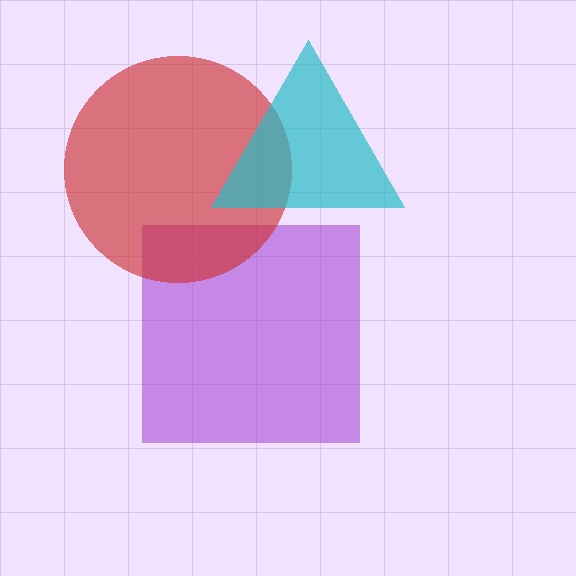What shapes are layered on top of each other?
The layered shapes are: a purple square, a red circle, a cyan triangle.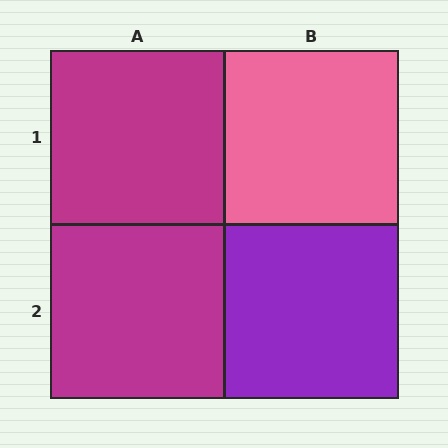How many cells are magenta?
2 cells are magenta.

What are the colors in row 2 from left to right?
Magenta, purple.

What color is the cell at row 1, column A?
Magenta.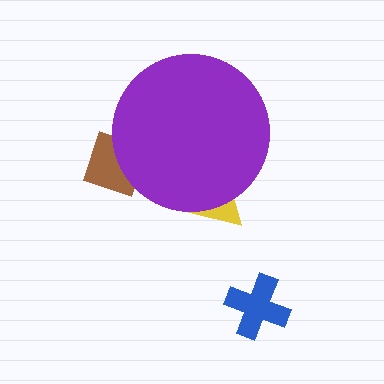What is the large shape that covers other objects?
A purple circle.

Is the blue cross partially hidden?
No, the blue cross is fully visible.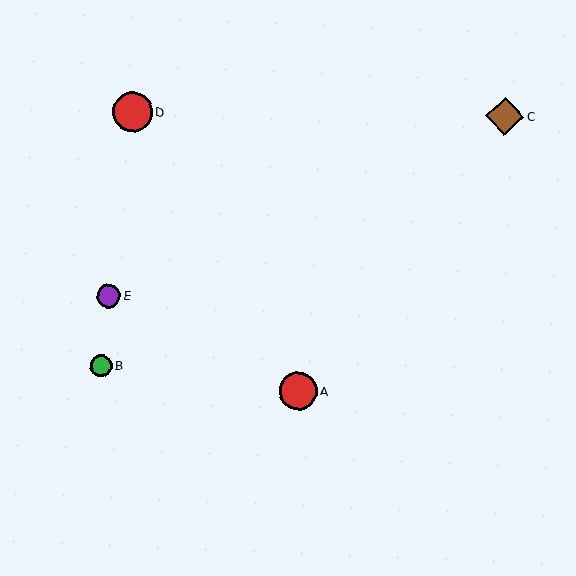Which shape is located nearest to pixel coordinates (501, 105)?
The brown diamond (labeled C) at (505, 116) is nearest to that location.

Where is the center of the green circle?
The center of the green circle is at (101, 366).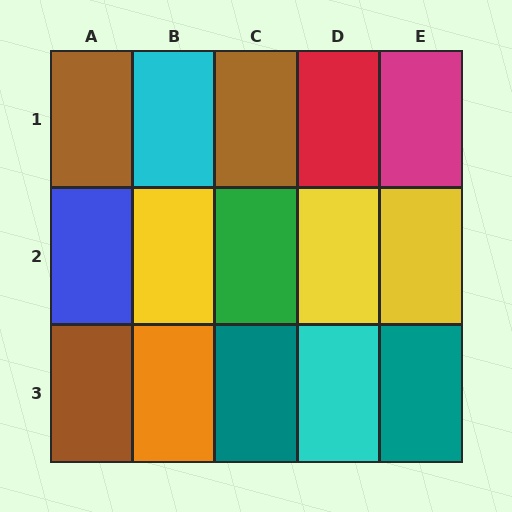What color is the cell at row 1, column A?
Brown.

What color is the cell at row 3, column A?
Brown.